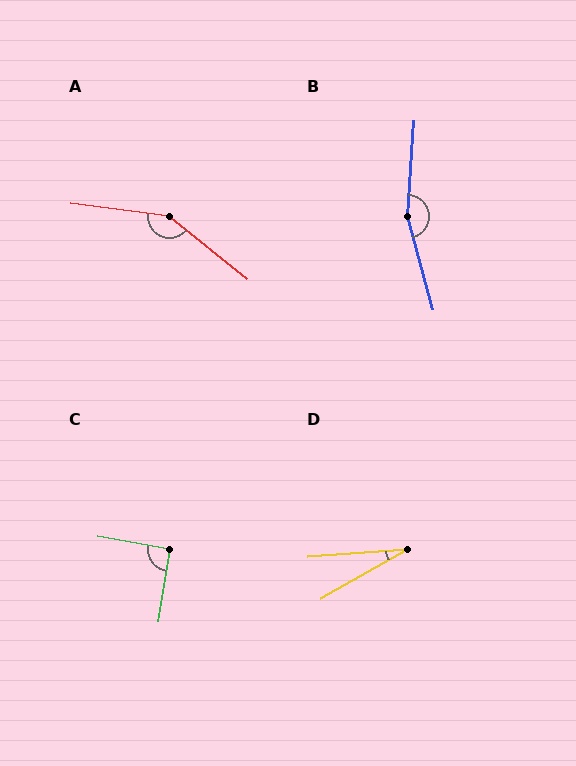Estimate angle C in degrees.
Approximately 91 degrees.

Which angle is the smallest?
D, at approximately 25 degrees.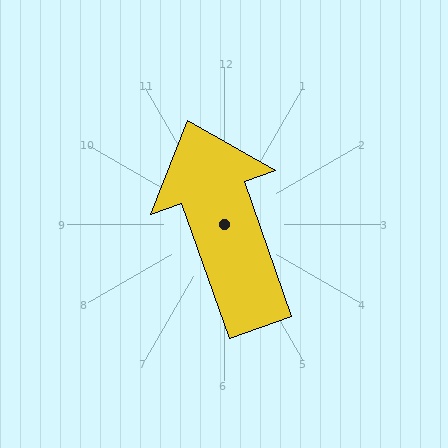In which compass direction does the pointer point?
North.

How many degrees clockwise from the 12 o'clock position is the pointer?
Approximately 340 degrees.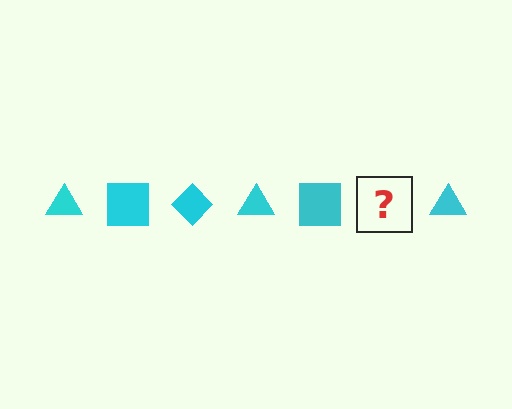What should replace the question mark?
The question mark should be replaced with a cyan diamond.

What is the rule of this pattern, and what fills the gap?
The rule is that the pattern cycles through triangle, square, diamond shapes in cyan. The gap should be filled with a cyan diamond.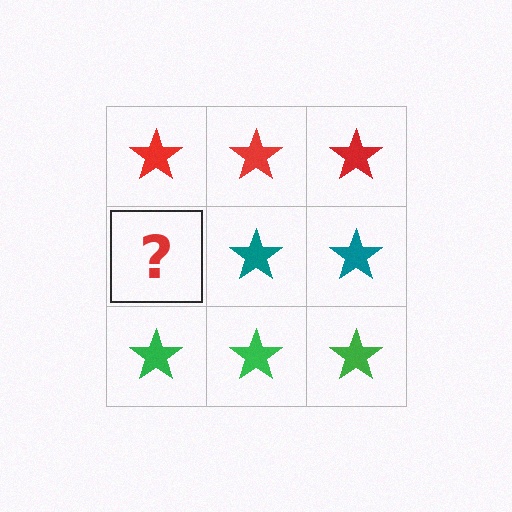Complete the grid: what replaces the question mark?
The question mark should be replaced with a teal star.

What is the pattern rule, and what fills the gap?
The rule is that each row has a consistent color. The gap should be filled with a teal star.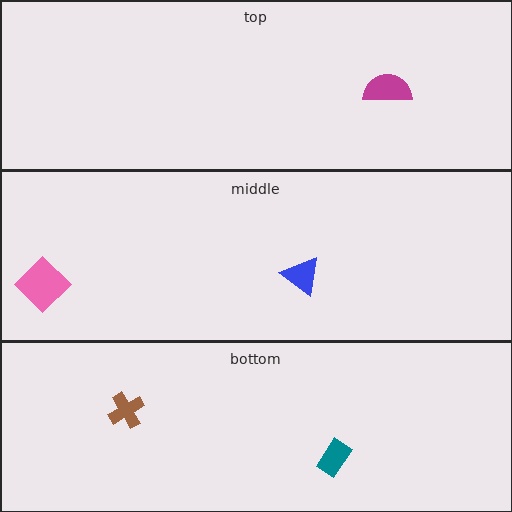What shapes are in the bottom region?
The brown cross, the teal rectangle.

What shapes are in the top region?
The magenta semicircle.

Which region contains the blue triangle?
The middle region.